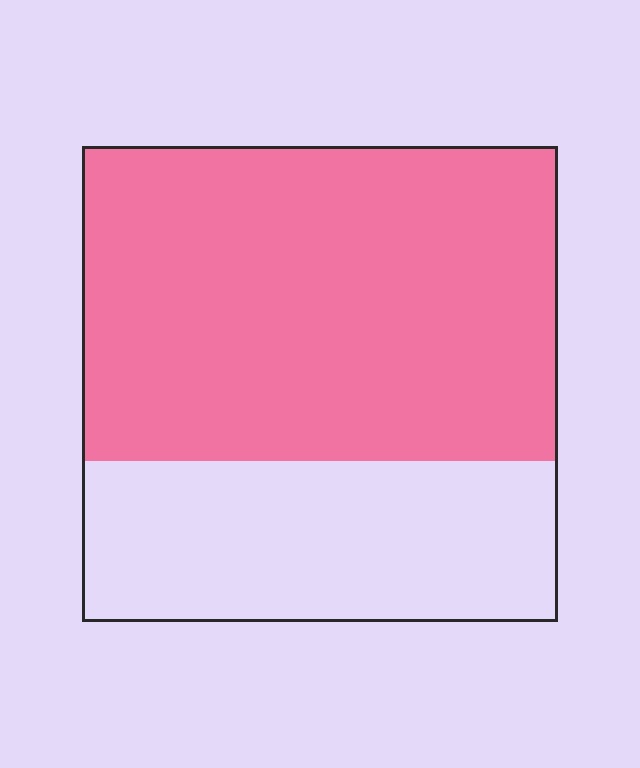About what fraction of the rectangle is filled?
About two thirds (2/3).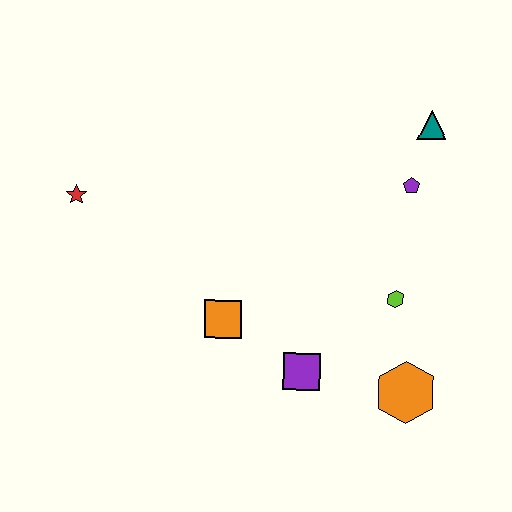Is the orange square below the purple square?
No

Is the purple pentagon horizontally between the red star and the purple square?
No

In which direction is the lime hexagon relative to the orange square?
The lime hexagon is to the right of the orange square.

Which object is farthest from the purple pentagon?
The red star is farthest from the purple pentagon.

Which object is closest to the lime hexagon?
The orange hexagon is closest to the lime hexagon.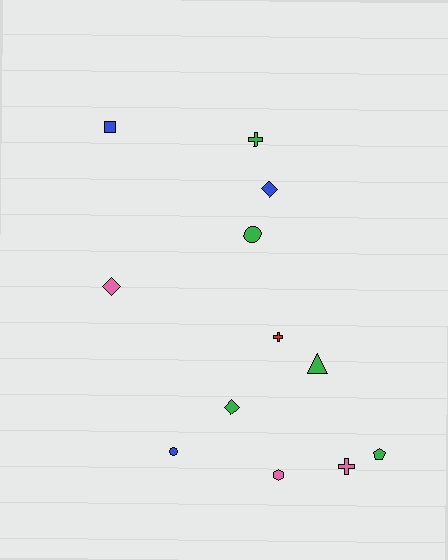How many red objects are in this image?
There is 1 red object.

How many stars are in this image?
There are no stars.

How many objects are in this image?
There are 12 objects.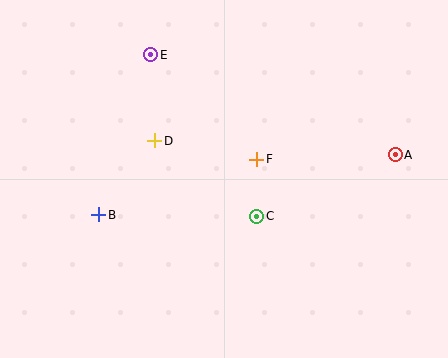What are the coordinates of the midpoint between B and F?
The midpoint between B and F is at (178, 187).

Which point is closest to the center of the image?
Point F at (257, 159) is closest to the center.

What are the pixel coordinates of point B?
Point B is at (99, 215).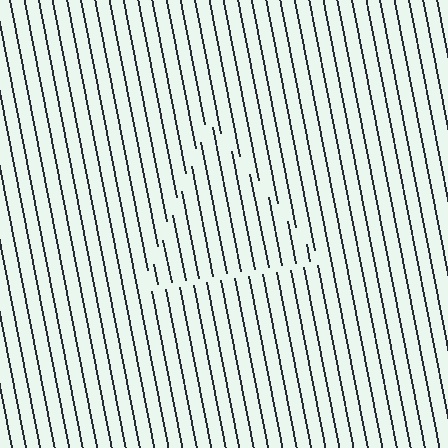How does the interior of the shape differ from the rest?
The interior of the shape contains the same grating, shifted by half a period — the contour is defined by the phase discontinuity where line-ends from the inner and outer gratings abut.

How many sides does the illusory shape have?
3 sides — the line-ends trace a triangle.